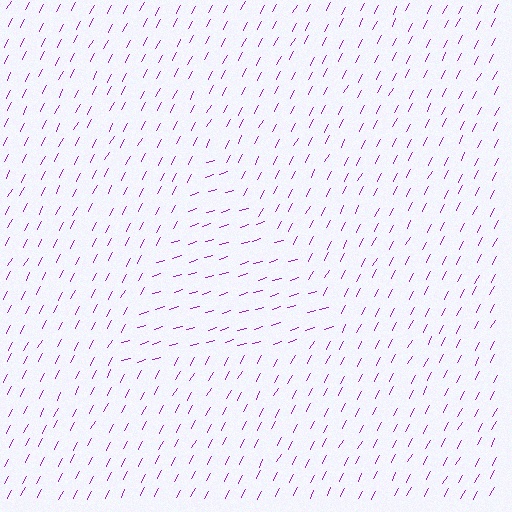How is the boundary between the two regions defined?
The boundary is defined purely by a change in line orientation (approximately 45 degrees difference). All lines are the same color and thickness.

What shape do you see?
I see a triangle.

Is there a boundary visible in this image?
Yes, there is a texture boundary formed by a change in line orientation.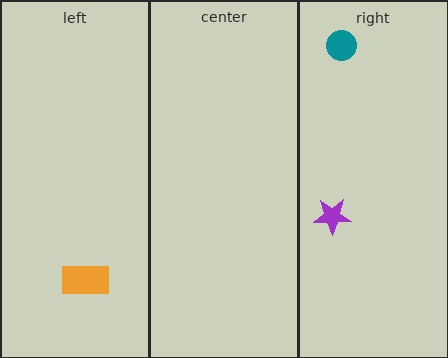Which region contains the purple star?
The right region.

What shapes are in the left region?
The orange rectangle.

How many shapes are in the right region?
2.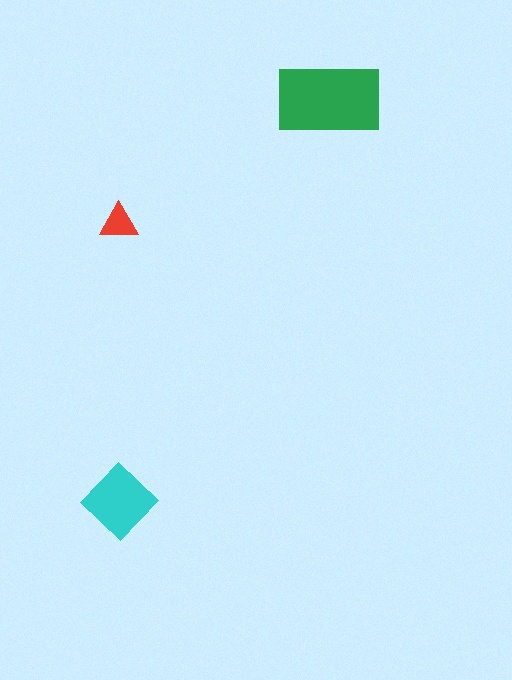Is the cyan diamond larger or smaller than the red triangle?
Larger.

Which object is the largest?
The green rectangle.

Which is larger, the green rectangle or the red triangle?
The green rectangle.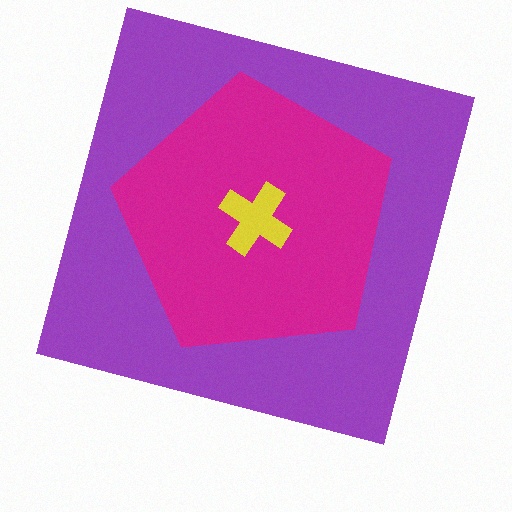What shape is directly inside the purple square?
The magenta pentagon.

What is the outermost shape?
The purple square.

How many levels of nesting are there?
3.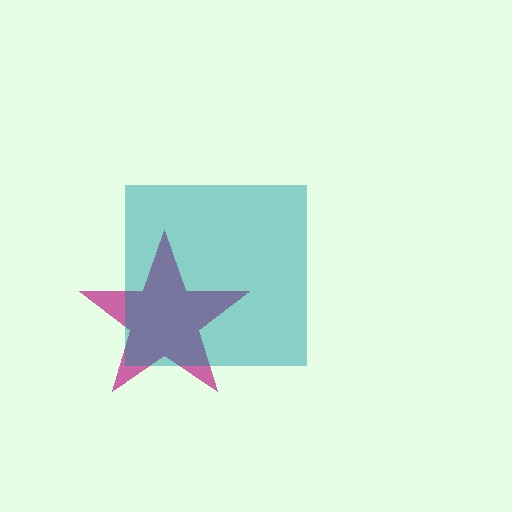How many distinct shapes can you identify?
There are 2 distinct shapes: a magenta star, a teal square.